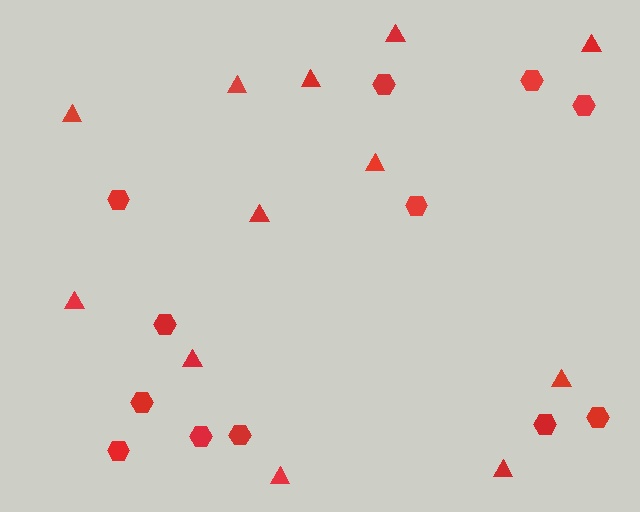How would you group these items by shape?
There are 2 groups: one group of triangles (12) and one group of hexagons (12).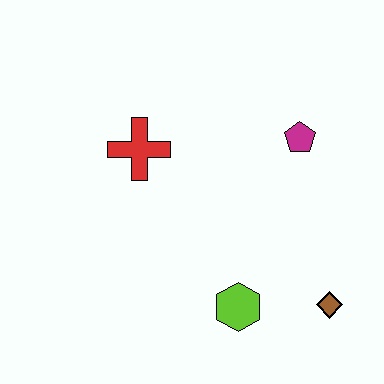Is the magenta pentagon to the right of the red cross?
Yes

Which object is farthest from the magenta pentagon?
The lime hexagon is farthest from the magenta pentagon.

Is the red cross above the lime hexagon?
Yes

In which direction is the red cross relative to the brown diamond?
The red cross is to the left of the brown diamond.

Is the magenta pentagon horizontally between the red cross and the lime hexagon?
No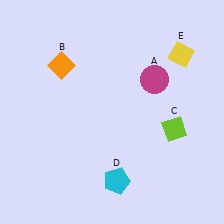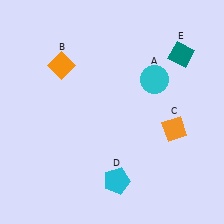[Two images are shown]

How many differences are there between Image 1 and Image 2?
There are 3 differences between the two images.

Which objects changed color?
A changed from magenta to cyan. C changed from lime to orange. E changed from yellow to teal.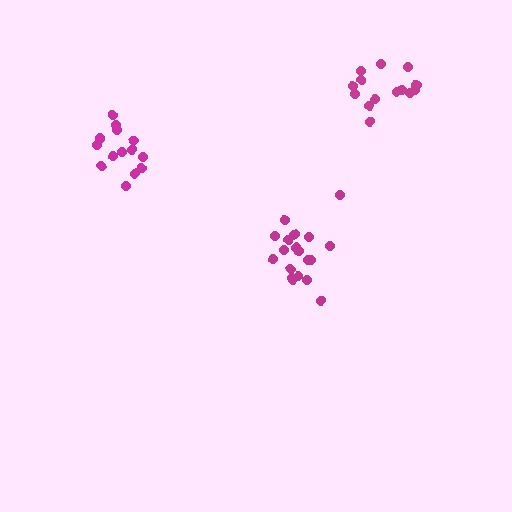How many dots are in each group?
Group 1: 14 dots, Group 2: 14 dots, Group 3: 19 dots (47 total).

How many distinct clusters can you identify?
There are 3 distinct clusters.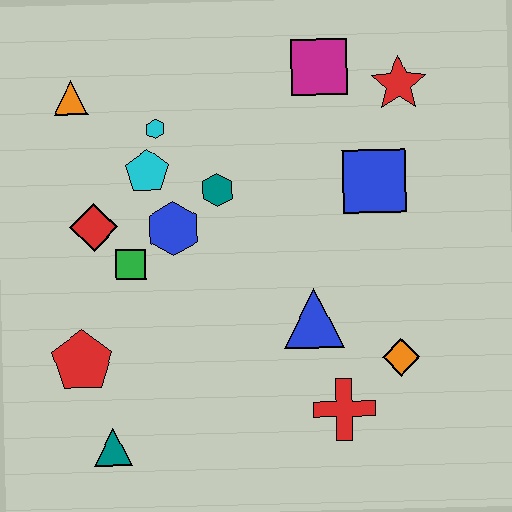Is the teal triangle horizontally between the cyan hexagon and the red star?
No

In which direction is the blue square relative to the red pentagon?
The blue square is to the right of the red pentagon.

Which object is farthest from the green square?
The red star is farthest from the green square.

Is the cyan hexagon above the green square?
Yes